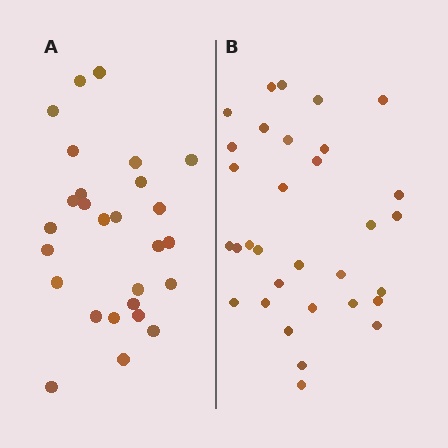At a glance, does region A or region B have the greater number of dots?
Region B (the right region) has more dots.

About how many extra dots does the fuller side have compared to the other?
Region B has about 5 more dots than region A.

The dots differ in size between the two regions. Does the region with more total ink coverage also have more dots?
No. Region A has more total ink coverage because its dots are larger, but region B actually contains more individual dots. Total area can be misleading — the number of items is what matters here.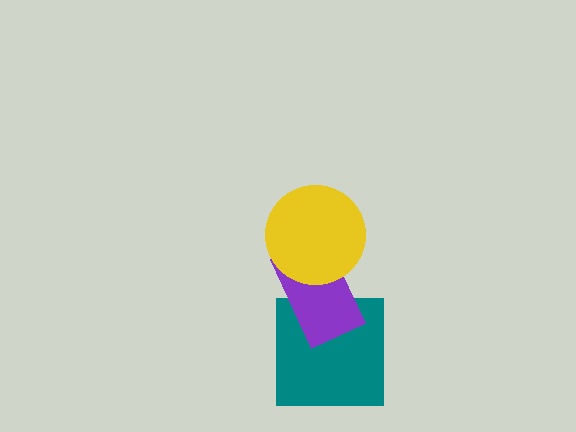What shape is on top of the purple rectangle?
The yellow circle is on top of the purple rectangle.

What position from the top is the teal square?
The teal square is 3rd from the top.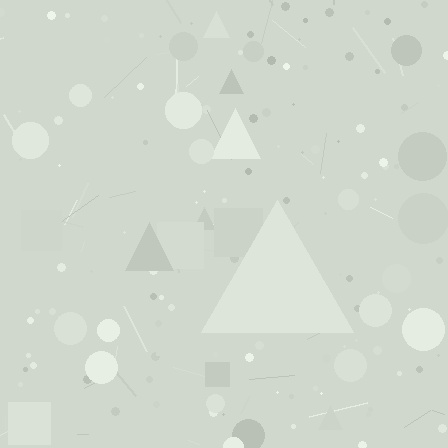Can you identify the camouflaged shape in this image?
The camouflaged shape is a triangle.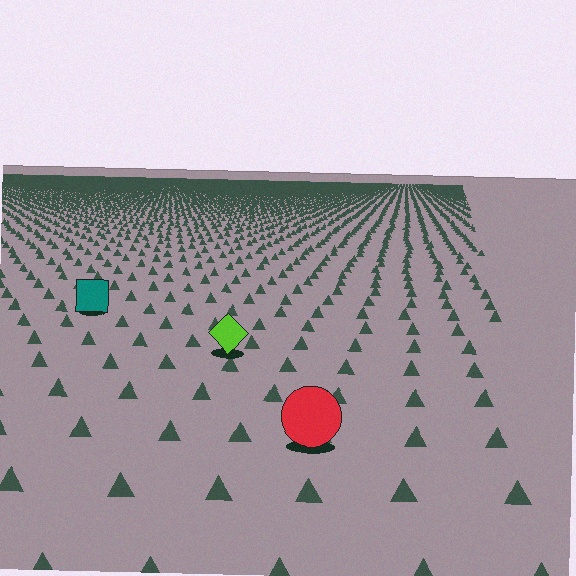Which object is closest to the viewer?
The red circle is closest. The texture marks near it are larger and more spread out.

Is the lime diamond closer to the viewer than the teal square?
Yes. The lime diamond is closer — you can tell from the texture gradient: the ground texture is coarser near it.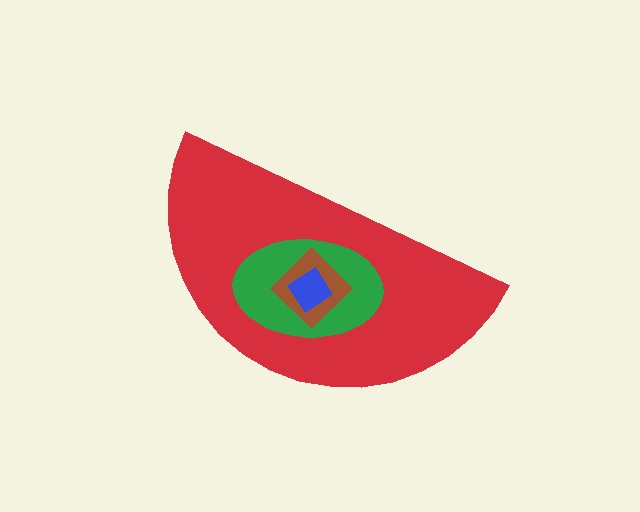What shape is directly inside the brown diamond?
The blue diamond.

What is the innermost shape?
The blue diamond.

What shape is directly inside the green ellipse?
The brown diamond.